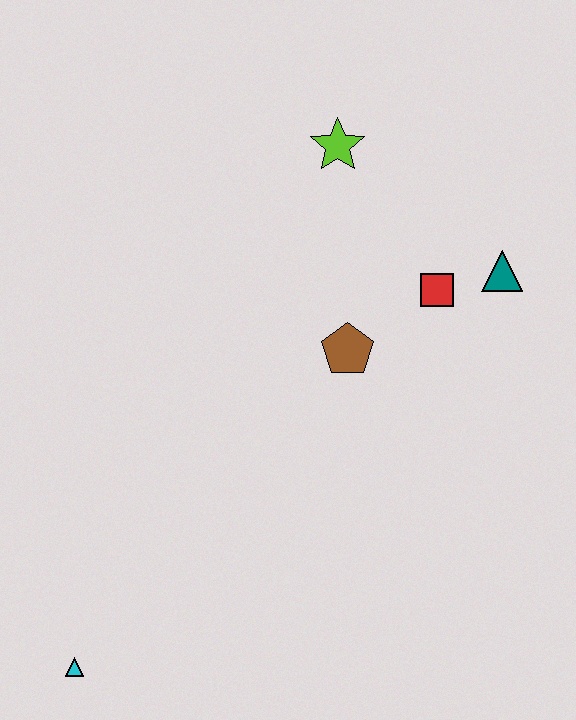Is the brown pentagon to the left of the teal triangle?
Yes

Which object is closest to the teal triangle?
The red square is closest to the teal triangle.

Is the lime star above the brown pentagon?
Yes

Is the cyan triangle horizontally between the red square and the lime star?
No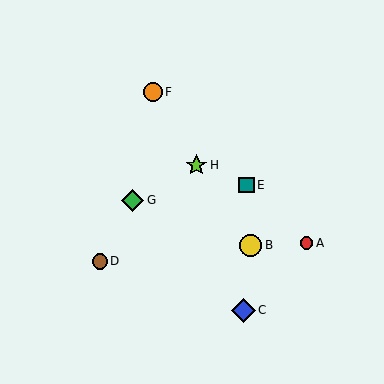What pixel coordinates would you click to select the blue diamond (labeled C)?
Click at (243, 310) to select the blue diamond C.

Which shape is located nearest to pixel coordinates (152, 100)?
The orange circle (labeled F) at (153, 92) is nearest to that location.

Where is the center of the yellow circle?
The center of the yellow circle is at (251, 245).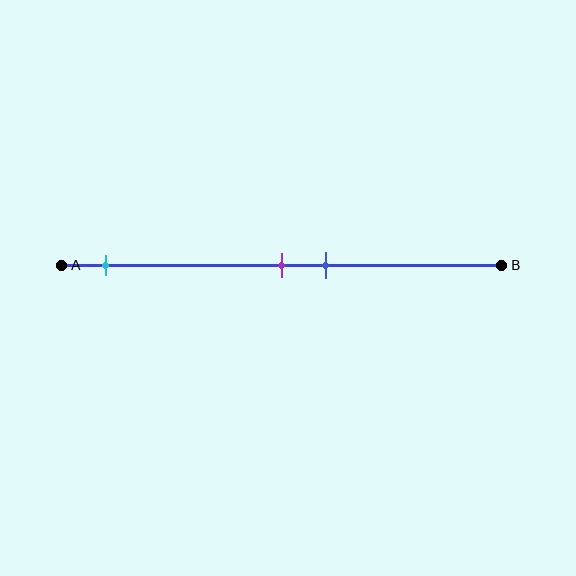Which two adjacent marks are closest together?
The purple and blue marks are the closest adjacent pair.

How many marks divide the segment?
There are 3 marks dividing the segment.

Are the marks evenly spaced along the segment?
No, the marks are not evenly spaced.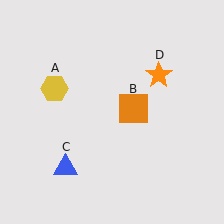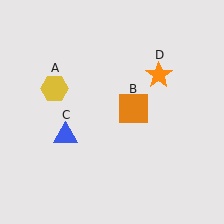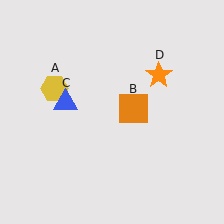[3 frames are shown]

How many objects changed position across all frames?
1 object changed position: blue triangle (object C).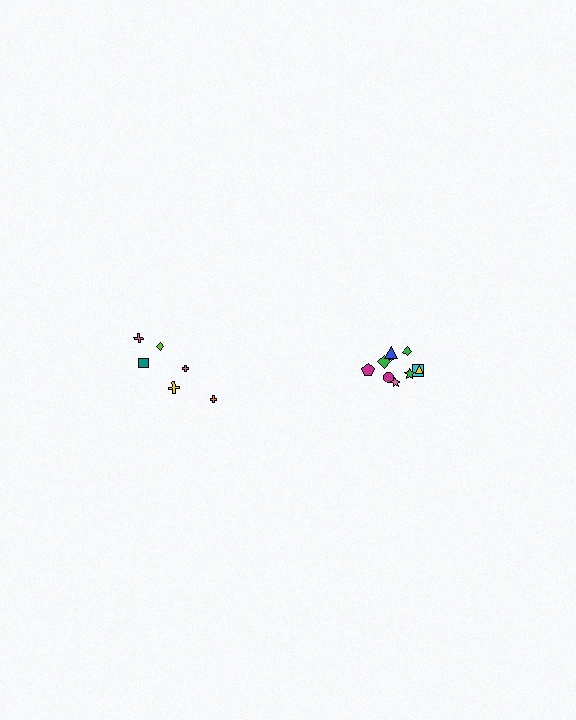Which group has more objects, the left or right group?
The right group.